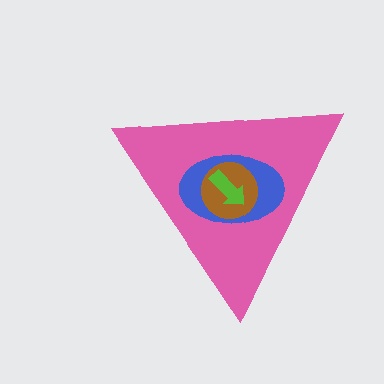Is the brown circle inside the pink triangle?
Yes.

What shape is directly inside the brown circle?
The lime arrow.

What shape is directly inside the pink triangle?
The blue ellipse.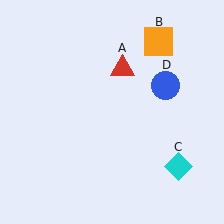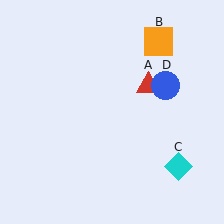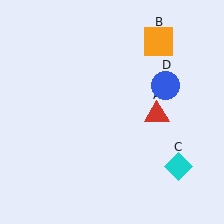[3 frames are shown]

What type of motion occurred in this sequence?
The red triangle (object A) rotated clockwise around the center of the scene.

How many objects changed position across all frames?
1 object changed position: red triangle (object A).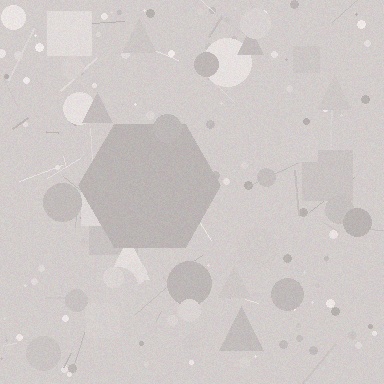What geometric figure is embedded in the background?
A hexagon is embedded in the background.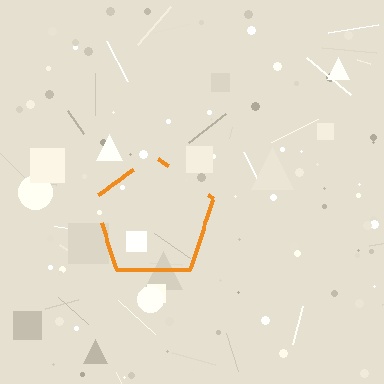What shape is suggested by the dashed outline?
The dashed outline suggests a pentagon.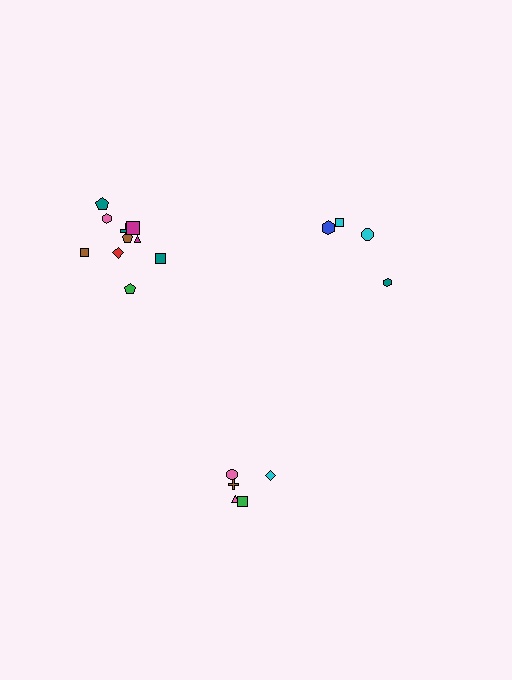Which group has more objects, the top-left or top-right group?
The top-left group.